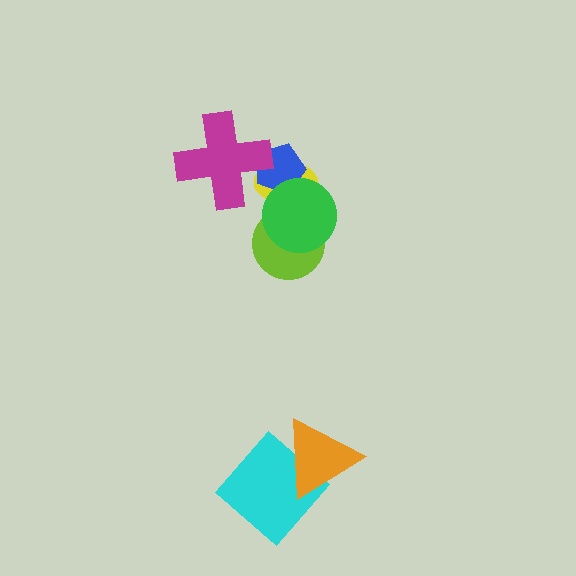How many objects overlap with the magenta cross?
2 objects overlap with the magenta cross.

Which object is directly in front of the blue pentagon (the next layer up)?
The magenta cross is directly in front of the blue pentagon.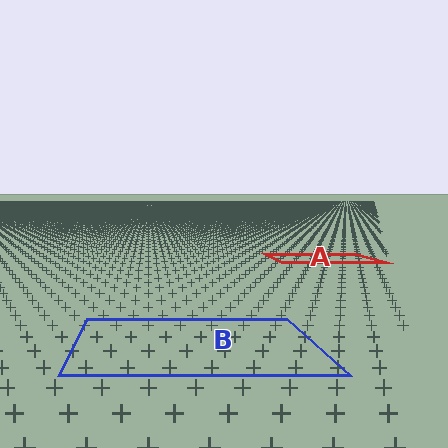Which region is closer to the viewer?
Region B is closer. The texture elements there are larger and more spread out.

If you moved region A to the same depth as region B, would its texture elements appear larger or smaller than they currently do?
They would appear larger. At a closer depth, the same texture elements are projected at a bigger on-screen size.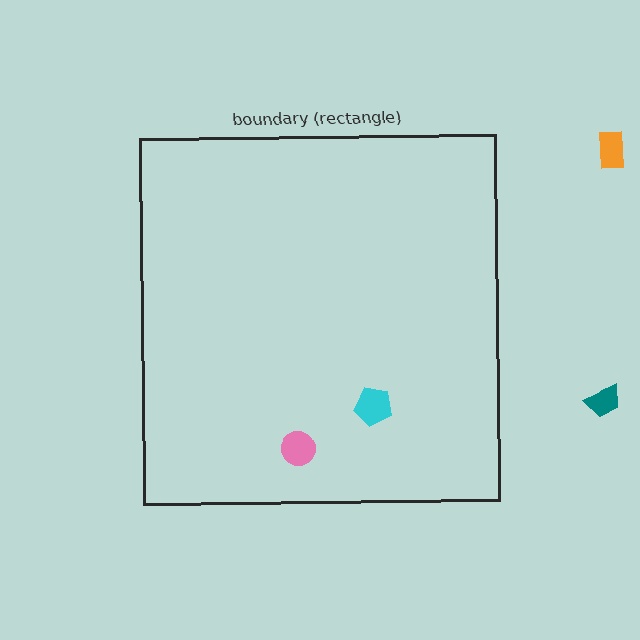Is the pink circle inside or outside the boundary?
Inside.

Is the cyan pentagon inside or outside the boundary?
Inside.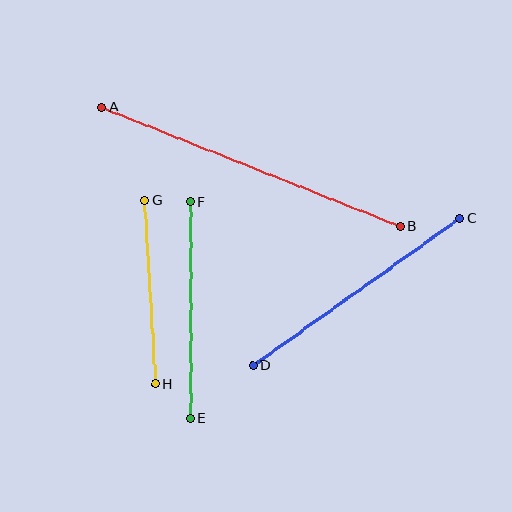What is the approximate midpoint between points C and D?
The midpoint is at approximately (356, 292) pixels.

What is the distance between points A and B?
The distance is approximately 322 pixels.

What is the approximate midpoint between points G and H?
The midpoint is at approximately (150, 292) pixels.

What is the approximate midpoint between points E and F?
The midpoint is at approximately (191, 310) pixels.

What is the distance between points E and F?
The distance is approximately 216 pixels.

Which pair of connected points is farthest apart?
Points A and B are farthest apart.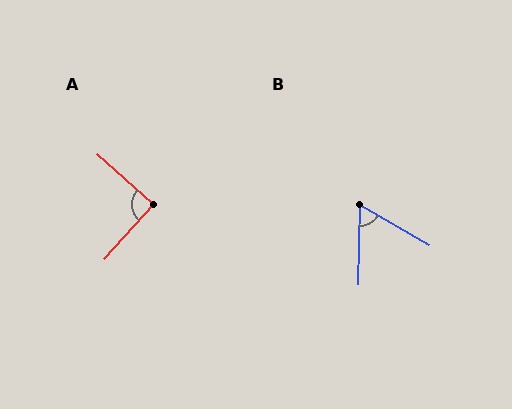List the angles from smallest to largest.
B (61°), A (90°).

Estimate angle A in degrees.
Approximately 90 degrees.